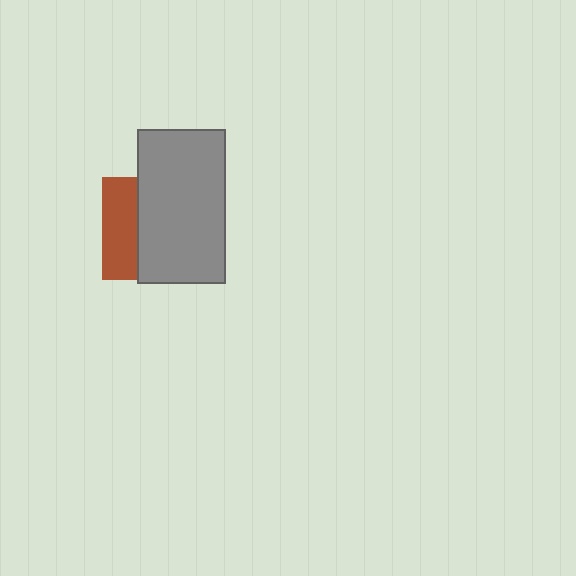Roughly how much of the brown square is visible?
A small part of it is visible (roughly 35%).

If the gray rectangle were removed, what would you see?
You would see the complete brown square.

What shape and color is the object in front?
The object in front is a gray rectangle.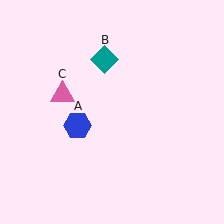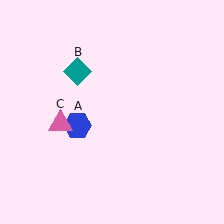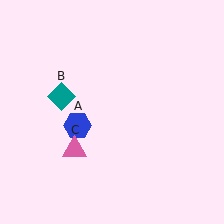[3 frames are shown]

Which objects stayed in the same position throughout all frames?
Blue hexagon (object A) remained stationary.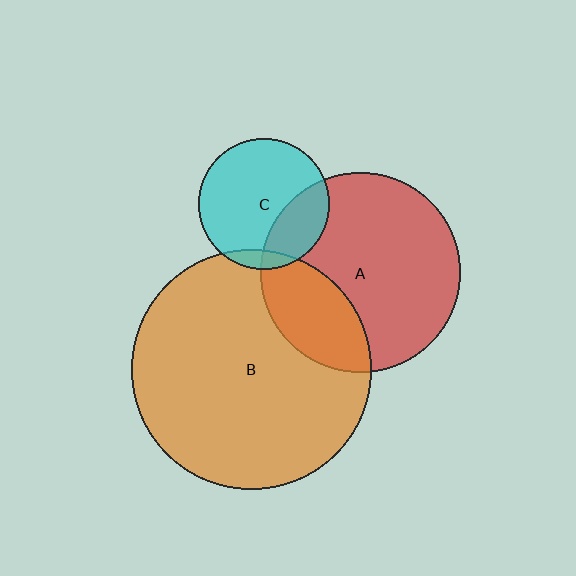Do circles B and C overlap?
Yes.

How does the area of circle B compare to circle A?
Approximately 1.4 times.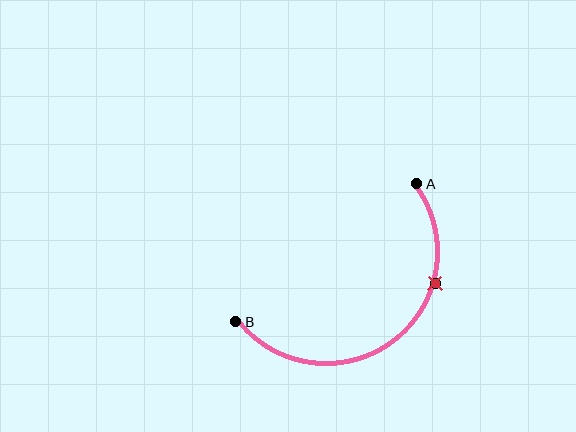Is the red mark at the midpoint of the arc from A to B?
No. The red mark lies on the arc but is closer to endpoint A. The arc midpoint would be at the point on the curve equidistant along the arc from both A and B.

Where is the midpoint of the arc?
The arc midpoint is the point on the curve farthest from the straight line joining A and B. It sits below and to the right of that line.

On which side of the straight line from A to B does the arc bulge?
The arc bulges below and to the right of the straight line connecting A and B.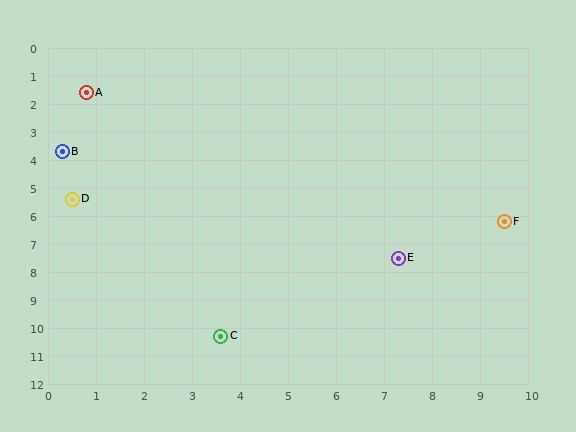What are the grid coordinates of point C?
Point C is at approximately (3.6, 10.3).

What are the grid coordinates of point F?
Point F is at approximately (9.5, 6.2).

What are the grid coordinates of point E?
Point E is at approximately (7.3, 7.5).